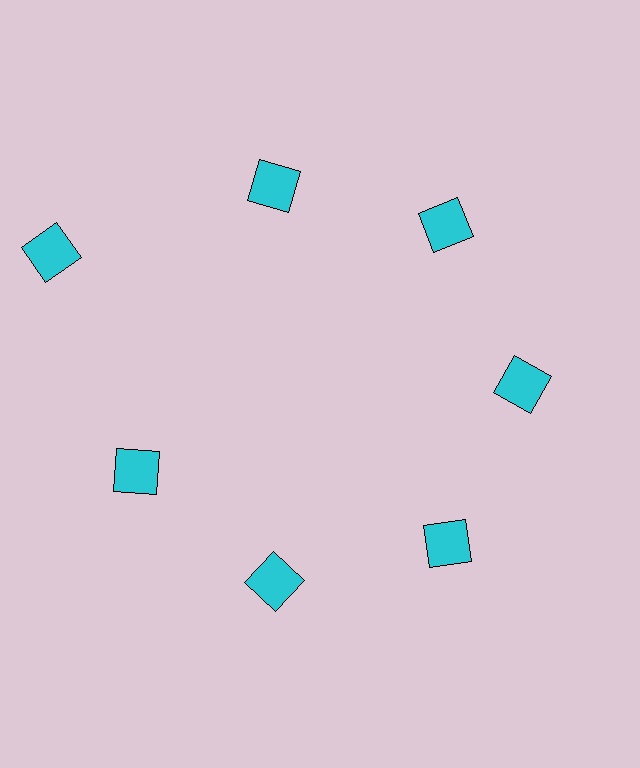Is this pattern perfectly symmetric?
No. The 7 cyan squares are arranged in a ring, but one element near the 10 o'clock position is pushed outward from the center, breaking the 7-fold rotational symmetry.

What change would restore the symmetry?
The symmetry would be restored by moving it inward, back onto the ring so that all 7 squares sit at equal angles and equal distance from the center.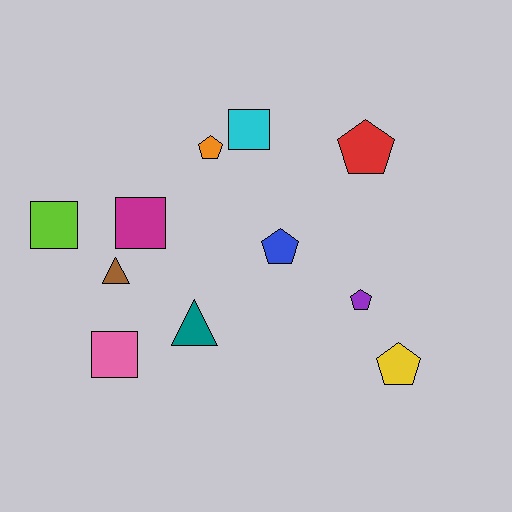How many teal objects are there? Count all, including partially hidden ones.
There is 1 teal object.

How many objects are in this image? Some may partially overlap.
There are 11 objects.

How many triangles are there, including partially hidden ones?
There are 2 triangles.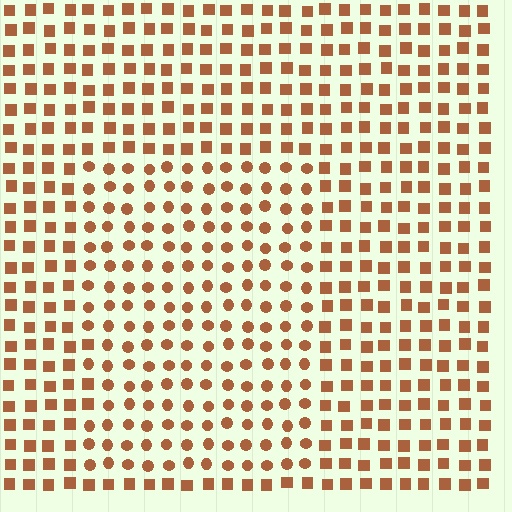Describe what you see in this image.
The image is filled with small brown elements arranged in a uniform grid. A rectangle-shaped region contains circles, while the surrounding area contains squares. The boundary is defined purely by the change in element shape.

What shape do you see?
I see a rectangle.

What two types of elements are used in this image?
The image uses circles inside the rectangle region and squares outside it.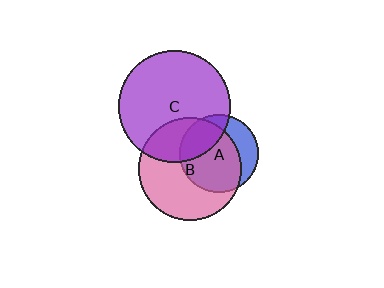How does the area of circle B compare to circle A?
Approximately 1.7 times.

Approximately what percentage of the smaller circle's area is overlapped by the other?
Approximately 30%.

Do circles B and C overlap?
Yes.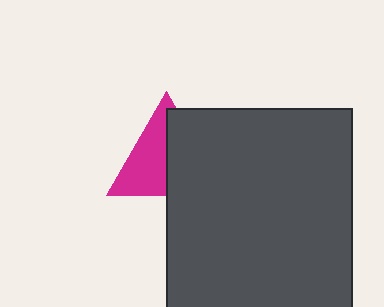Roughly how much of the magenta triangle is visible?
About half of it is visible (roughly 50%).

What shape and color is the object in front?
The object in front is a dark gray rectangle.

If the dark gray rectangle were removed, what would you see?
You would see the complete magenta triangle.